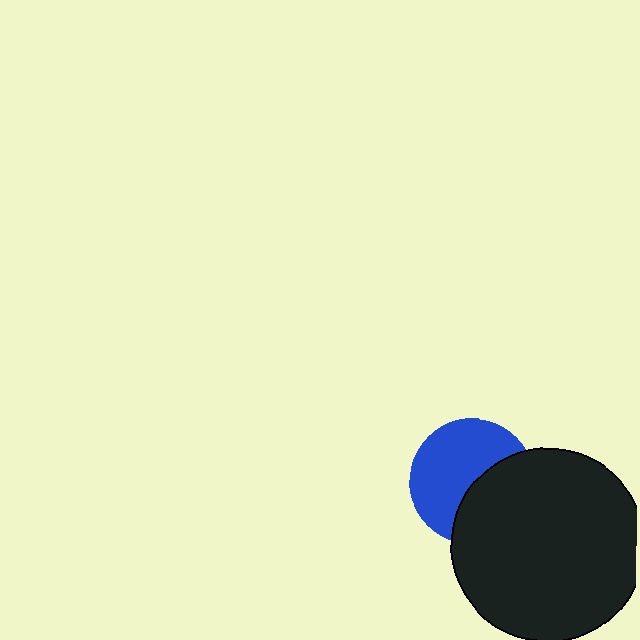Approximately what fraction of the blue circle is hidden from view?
Roughly 41% of the blue circle is hidden behind the black circle.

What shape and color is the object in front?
The object in front is a black circle.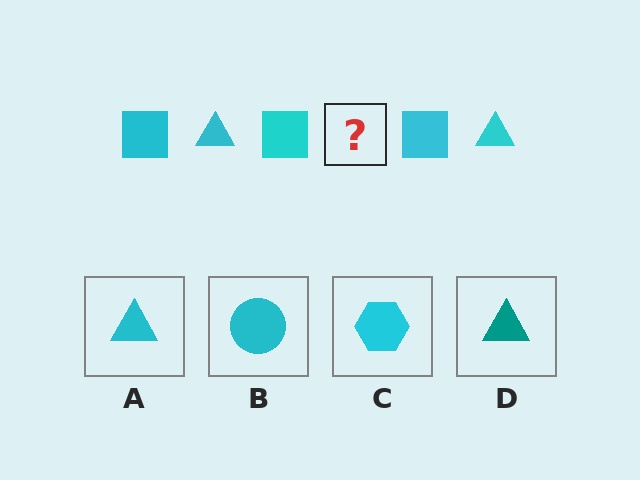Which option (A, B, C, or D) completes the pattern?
A.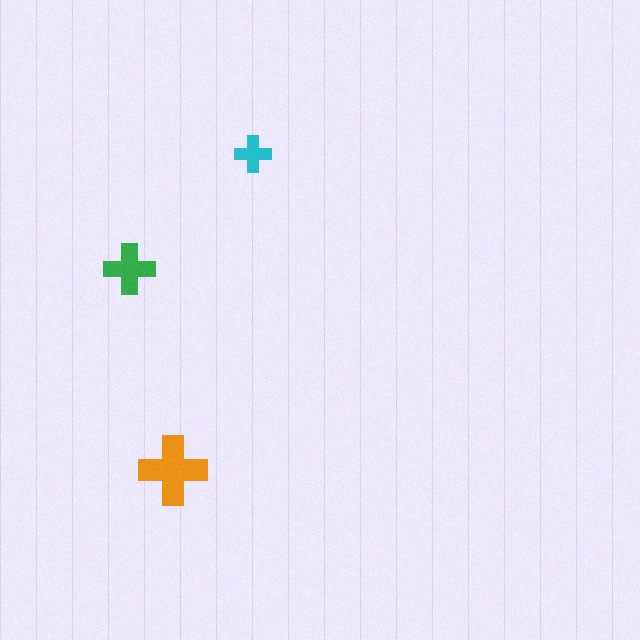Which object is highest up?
The cyan cross is topmost.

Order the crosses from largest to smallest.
the orange one, the green one, the cyan one.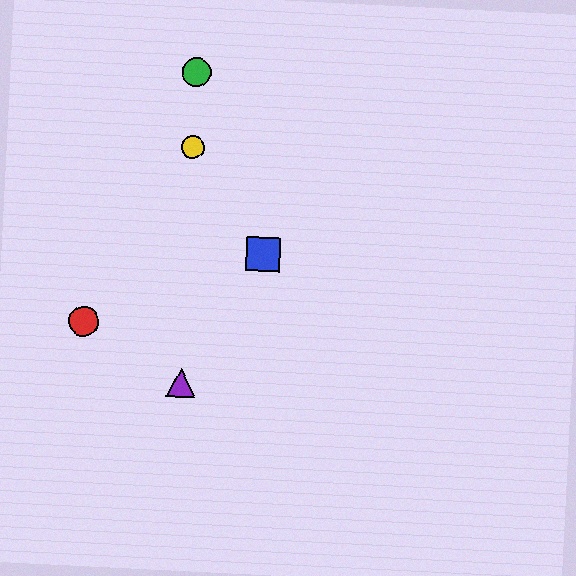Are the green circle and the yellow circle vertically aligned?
Yes, both are at x≈196.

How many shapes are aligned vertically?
3 shapes (the green circle, the yellow circle, the purple triangle) are aligned vertically.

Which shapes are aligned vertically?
The green circle, the yellow circle, the purple triangle are aligned vertically.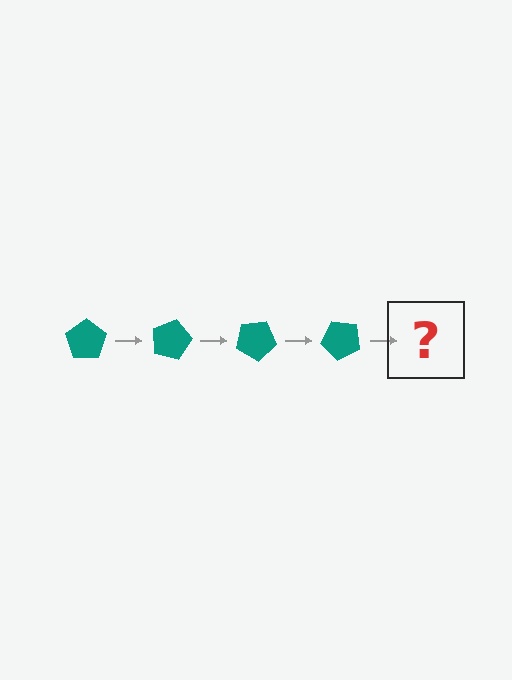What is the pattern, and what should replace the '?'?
The pattern is that the pentagon rotates 15 degrees each step. The '?' should be a teal pentagon rotated 60 degrees.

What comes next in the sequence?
The next element should be a teal pentagon rotated 60 degrees.